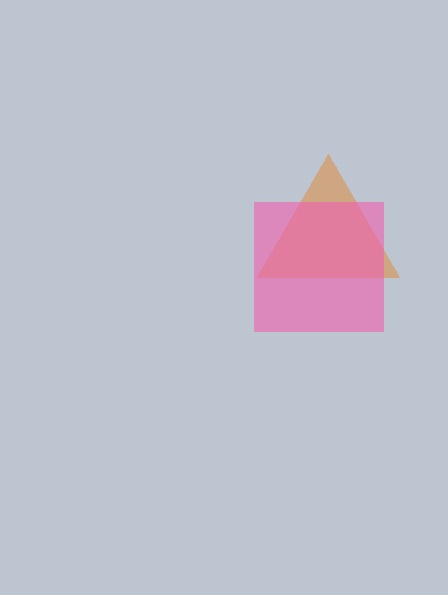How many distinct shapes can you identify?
There are 2 distinct shapes: an orange triangle, a pink square.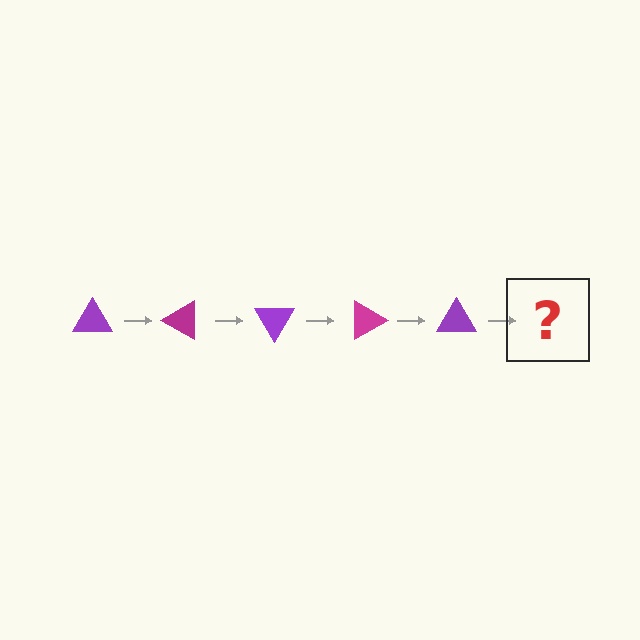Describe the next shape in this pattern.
It should be a magenta triangle, rotated 150 degrees from the start.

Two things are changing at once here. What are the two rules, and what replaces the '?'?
The two rules are that it rotates 30 degrees each step and the color cycles through purple and magenta. The '?' should be a magenta triangle, rotated 150 degrees from the start.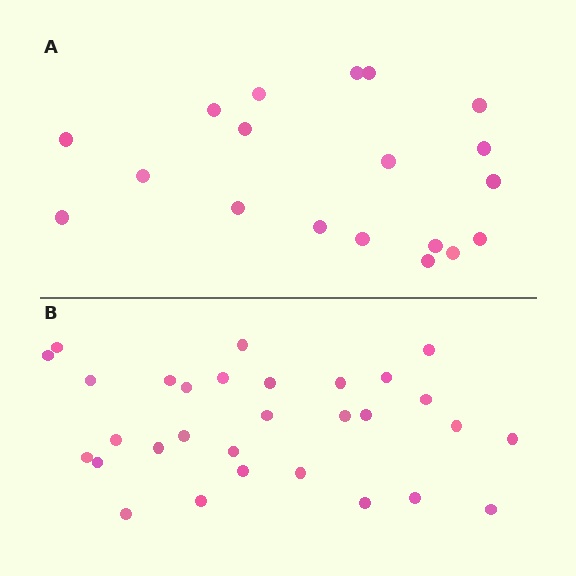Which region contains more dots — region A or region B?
Region B (the bottom region) has more dots.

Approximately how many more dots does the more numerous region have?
Region B has roughly 12 or so more dots than region A.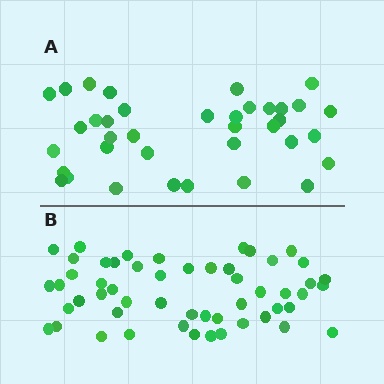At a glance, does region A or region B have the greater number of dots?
Region B (the bottom region) has more dots.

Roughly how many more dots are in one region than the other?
Region B has approximately 15 more dots than region A.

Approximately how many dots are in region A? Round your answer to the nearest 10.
About 40 dots. (The exact count is 37, which rounds to 40.)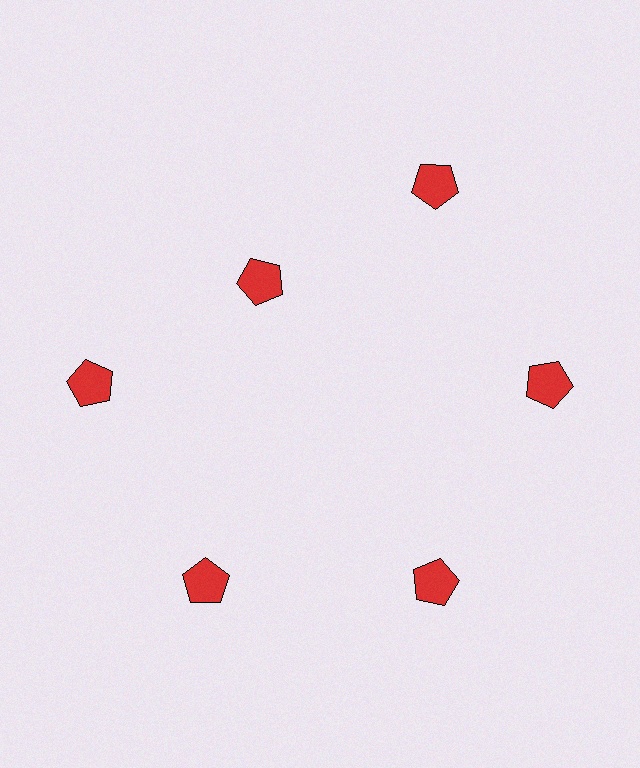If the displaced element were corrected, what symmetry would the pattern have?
It would have 6-fold rotational symmetry — the pattern would map onto itself every 60 degrees.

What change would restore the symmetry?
The symmetry would be restored by moving it outward, back onto the ring so that all 6 pentagons sit at equal angles and equal distance from the center.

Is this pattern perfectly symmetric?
No. The 6 red pentagons are arranged in a ring, but one element near the 11 o'clock position is pulled inward toward the center, breaking the 6-fold rotational symmetry.